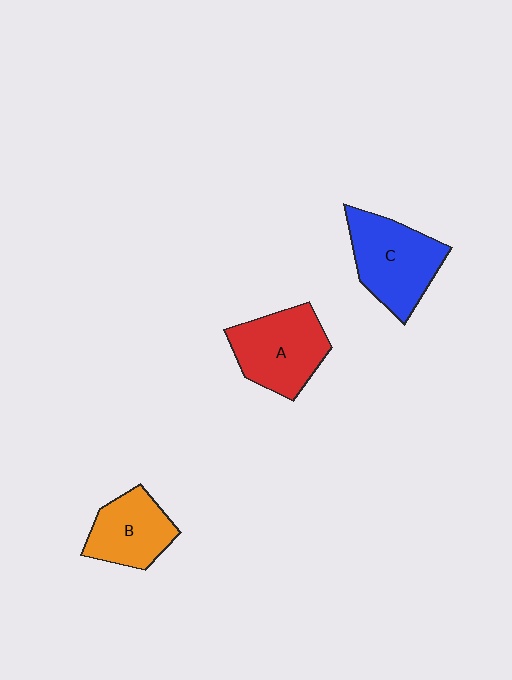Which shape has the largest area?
Shape C (blue).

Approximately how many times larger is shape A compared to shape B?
Approximately 1.3 times.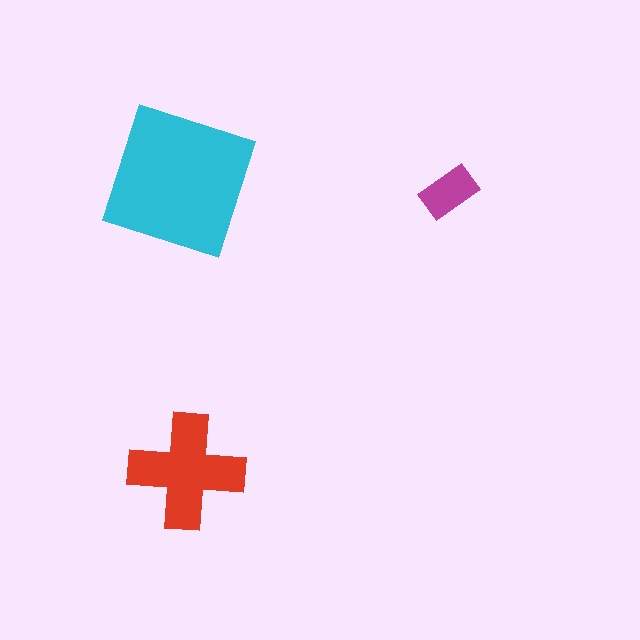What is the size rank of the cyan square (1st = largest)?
1st.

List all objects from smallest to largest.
The magenta rectangle, the red cross, the cyan square.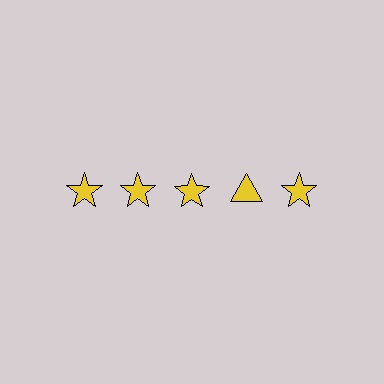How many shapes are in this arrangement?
There are 5 shapes arranged in a grid pattern.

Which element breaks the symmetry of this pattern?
The yellow triangle in the top row, second from right column breaks the symmetry. All other shapes are yellow stars.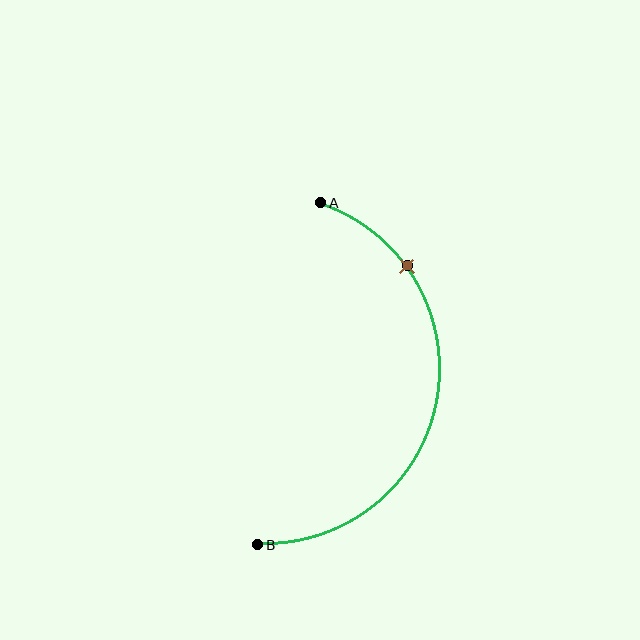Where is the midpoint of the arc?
The arc midpoint is the point on the curve farthest from the straight line joining A and B. It sits to the right of that line.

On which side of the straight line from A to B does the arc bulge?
The arc bulges to the right of the straight line connecting A and B.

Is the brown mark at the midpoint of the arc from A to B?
No. The brown mark lies on the arc but is closer to endpoint A. The arc midpoint would be at the point on the curve equidistant along the arc from both A and B.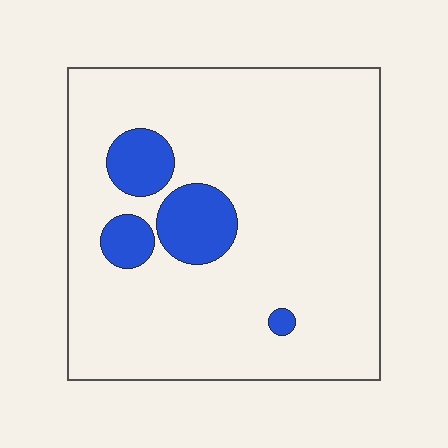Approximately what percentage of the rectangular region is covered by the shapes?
Approximately 10%.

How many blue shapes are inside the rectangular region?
4.